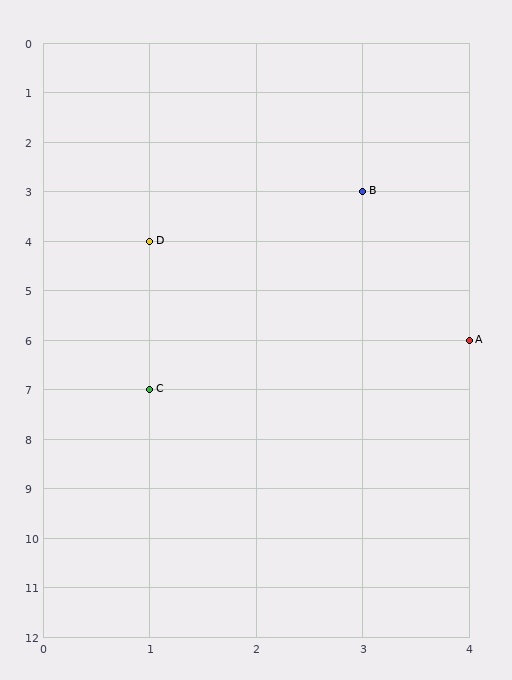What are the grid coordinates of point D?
Point D is at grid coordinates (1, 4).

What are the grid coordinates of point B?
Point B is at grid coordinates (3, 3).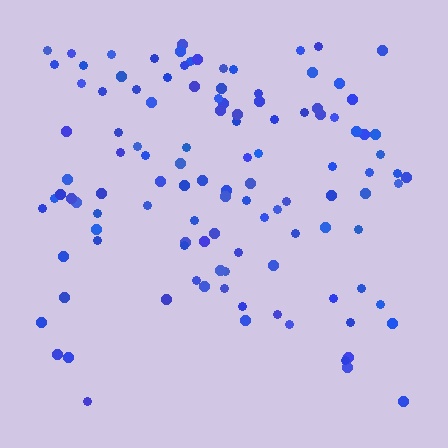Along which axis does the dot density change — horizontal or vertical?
Vertical.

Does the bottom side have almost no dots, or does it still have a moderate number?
Still a moderate number, just noticeably fewer than the top.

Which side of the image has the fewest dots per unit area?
The bottom.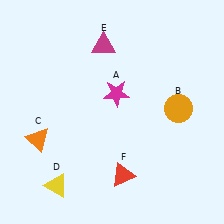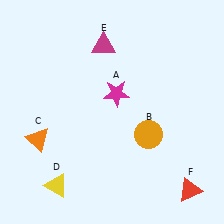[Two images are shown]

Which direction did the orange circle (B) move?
The orange circle (B) moved left.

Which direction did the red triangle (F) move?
The red triangle (F) moved right.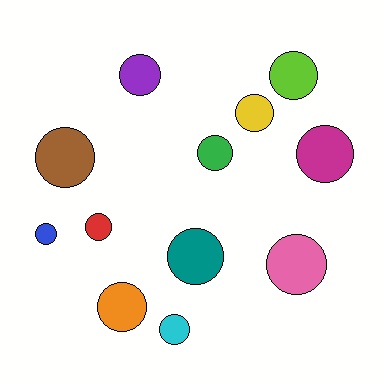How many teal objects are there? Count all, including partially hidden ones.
There is 1 teal object.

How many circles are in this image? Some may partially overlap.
There are 12 circles.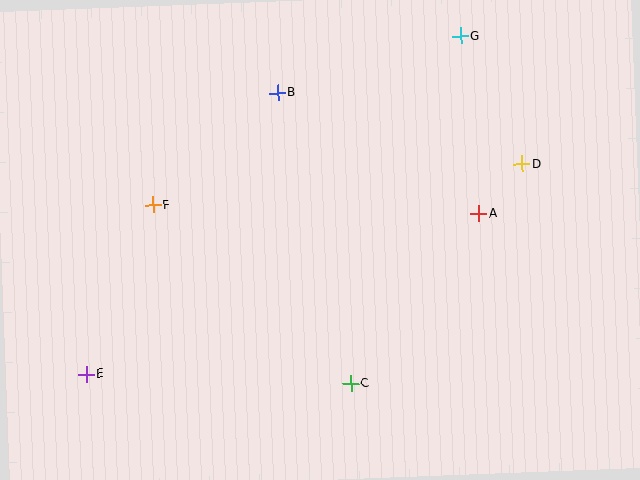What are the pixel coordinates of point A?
Point A is at (479, 214).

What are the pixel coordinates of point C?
Point C is at (351, 384).